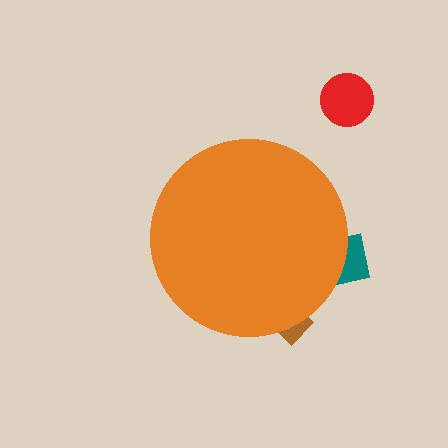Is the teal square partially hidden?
Yes, the teal square is partially hidden behind the orange circle.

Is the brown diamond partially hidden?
Yes, the brown diamond is partially hidden behind the orange circle.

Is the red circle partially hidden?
No, the red circle is fully visible.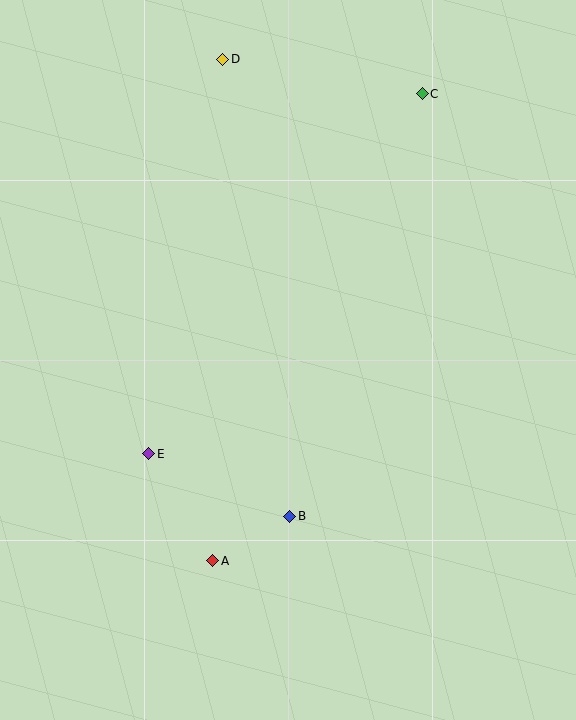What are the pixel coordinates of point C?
Point C is at (422, 94).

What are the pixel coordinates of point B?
Point B is at (290, 516).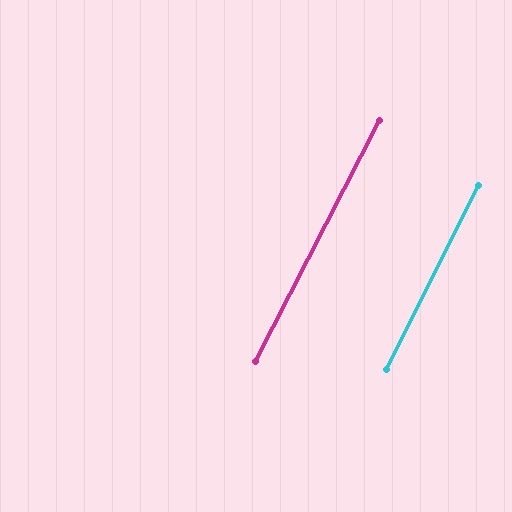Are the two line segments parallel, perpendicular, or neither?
Parallel — their directions differ by only 0.7°.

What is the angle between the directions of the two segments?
Approximately 1 degree.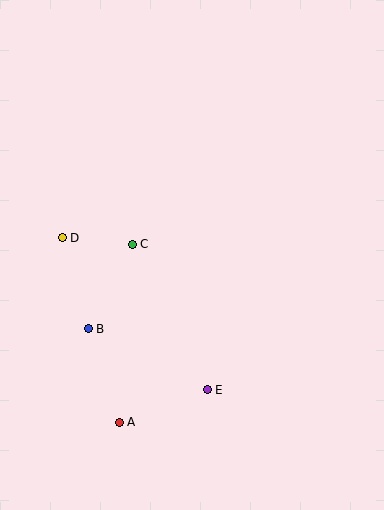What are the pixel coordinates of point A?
Point A is at (119, 422).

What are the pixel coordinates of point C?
Point C is at (132, 244).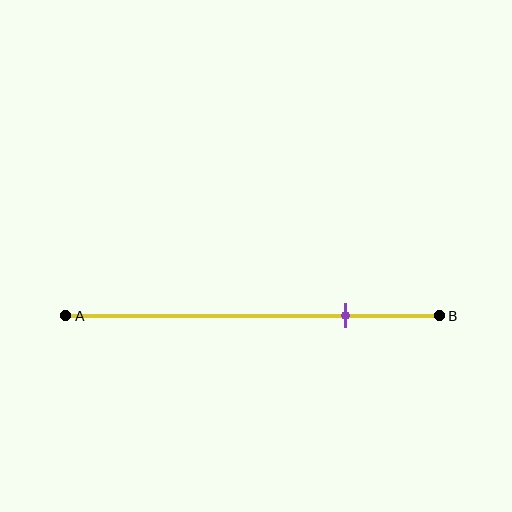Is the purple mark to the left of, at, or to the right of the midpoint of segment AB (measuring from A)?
The purple mark is to the right of the midpoint of segment AB.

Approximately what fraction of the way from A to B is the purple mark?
The purple mark is approximately 75% of the way from A to B.